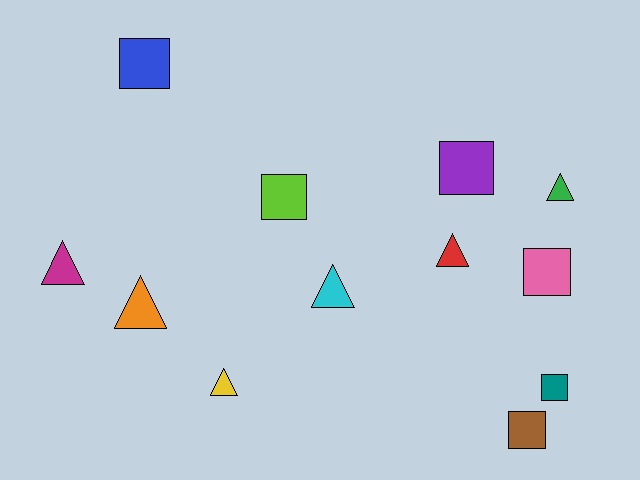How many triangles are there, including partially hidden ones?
There are 6 triangles.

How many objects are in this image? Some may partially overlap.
There are 12 objects.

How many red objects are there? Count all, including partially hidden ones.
There is 1 red object.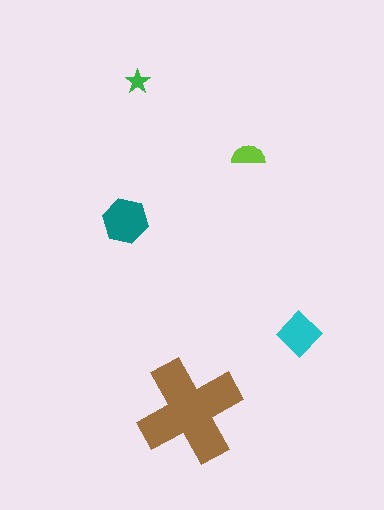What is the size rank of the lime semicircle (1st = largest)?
4th.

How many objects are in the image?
There are 5 objects in the image.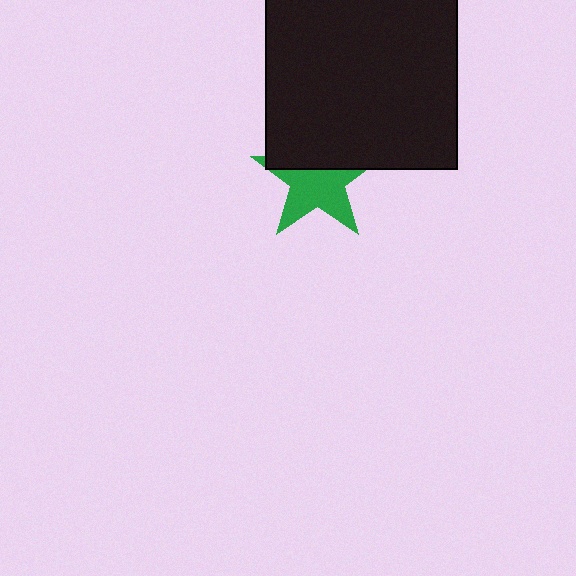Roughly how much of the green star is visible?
About half of it is visible (roughly 60%).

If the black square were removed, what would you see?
You would see the complete green star.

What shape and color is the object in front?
The object in front is a black square.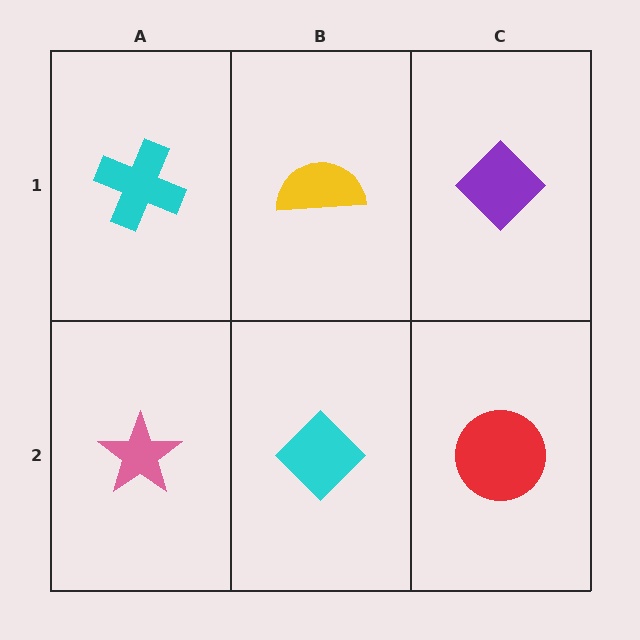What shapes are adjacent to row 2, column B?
A yellow semicircle (row 1, column B), a pink star (row 2, column A), a red circle (row 2, column C).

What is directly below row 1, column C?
A red circle.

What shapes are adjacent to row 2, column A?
A cyan cross (row 1, column A), a cyan diamond (row 2, column B).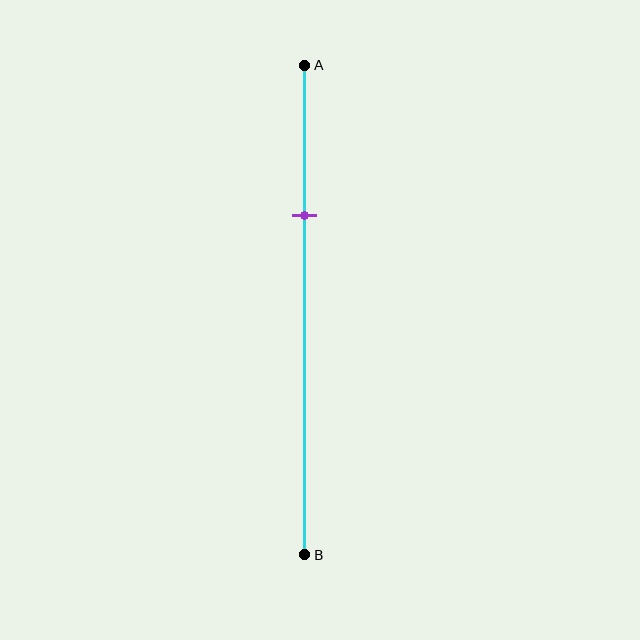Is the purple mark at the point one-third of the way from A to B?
Yes, the mark is approximately at the one-third point.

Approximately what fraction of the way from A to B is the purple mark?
The purple mark is approximately 30% of the way from A to B.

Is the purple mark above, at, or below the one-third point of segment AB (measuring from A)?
The purple mark is approximately at the one-third point of segment AB.